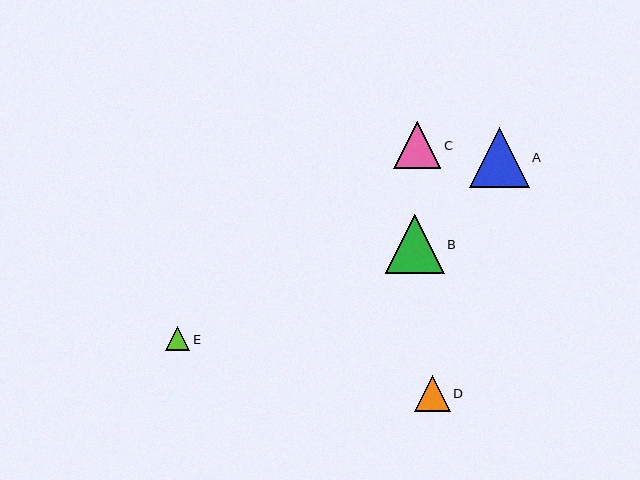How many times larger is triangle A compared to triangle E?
Triangle A is approximately 2.5 times the size of triangle E.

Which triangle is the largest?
Triangle A is the largest with a size of approximately 60 pixels.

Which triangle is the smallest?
Triangle E is the smallest with a size of approximately 24 pixels.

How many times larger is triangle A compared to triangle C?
Triangle A is approximately 1.3 times the size of triangle C.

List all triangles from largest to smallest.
From largest to smallest: A, B, C, D, E.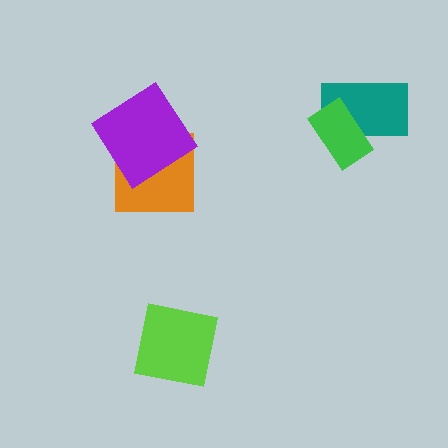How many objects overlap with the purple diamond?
1 object overlaps with the purple diamond.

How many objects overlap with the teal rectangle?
1 object overlaps with the teal rectangle.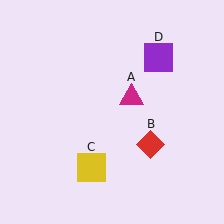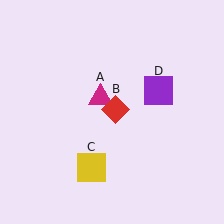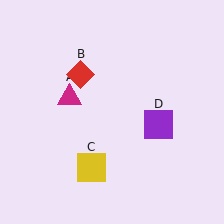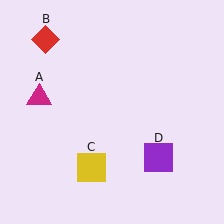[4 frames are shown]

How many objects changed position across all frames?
3 objects changed position: magenta triangle (object A), red diamond (object B), purple square (object D).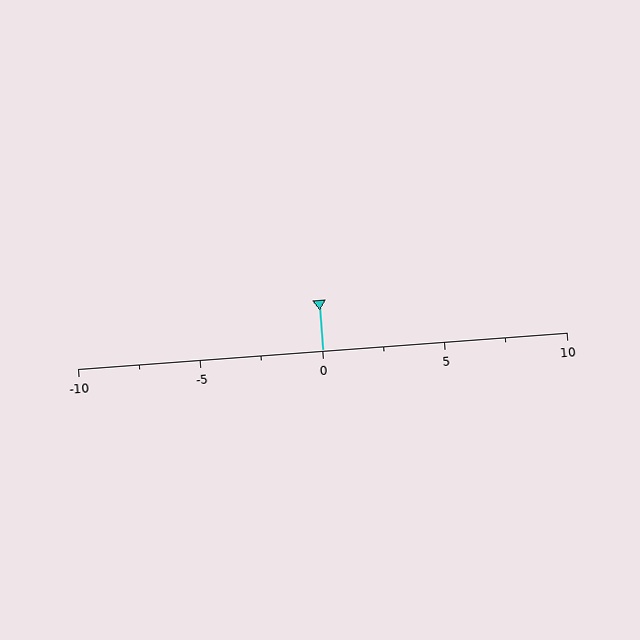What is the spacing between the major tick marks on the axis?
The major ticks are spaced 5 apart.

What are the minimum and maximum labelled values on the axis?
The axis runs from -10 to 10.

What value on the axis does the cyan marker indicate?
The marker indicates approximately 0.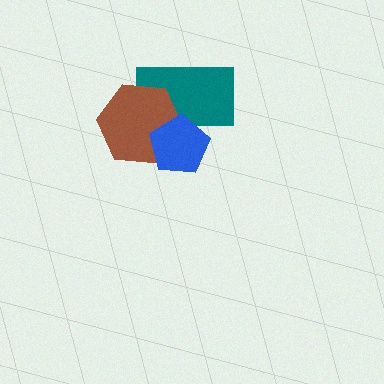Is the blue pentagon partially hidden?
No, no other shape covers it.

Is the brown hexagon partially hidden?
Yes, it is partially covered by another shape.